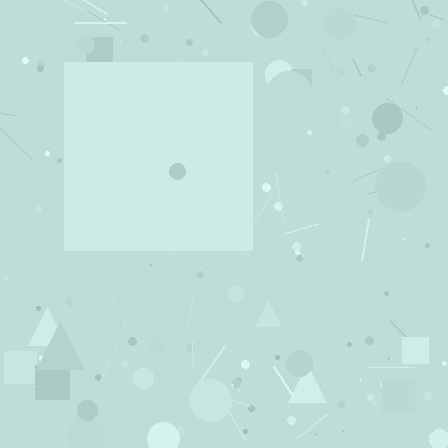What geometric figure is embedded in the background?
A square is embedded in the background.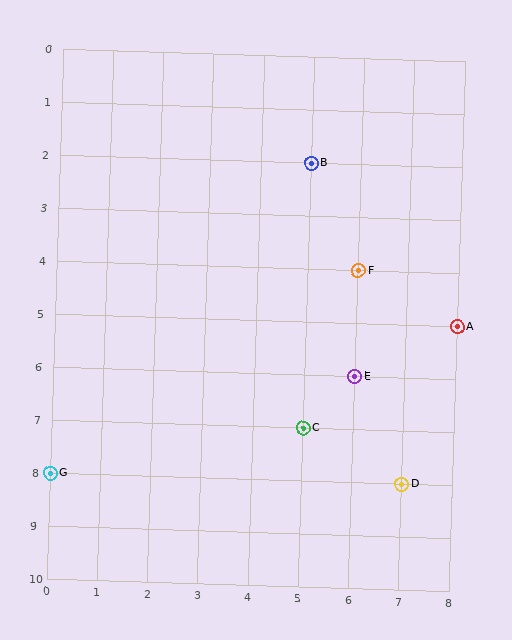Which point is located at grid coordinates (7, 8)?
Point D is at (7, 8).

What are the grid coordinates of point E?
Point E is at grid coordinates (6, 6).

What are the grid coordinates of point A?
Point A is at grid coordinates (8, 5).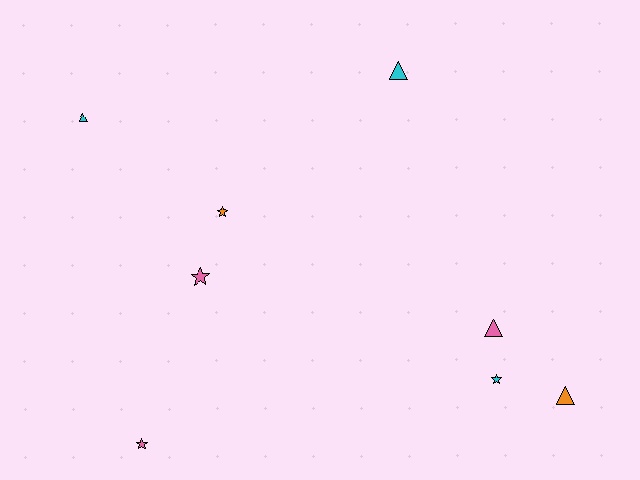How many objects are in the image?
There are 8 objects.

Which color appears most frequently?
Pink, with 3 objects.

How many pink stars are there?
There are 2 pink stars.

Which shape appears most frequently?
Triangle, with 4 objects.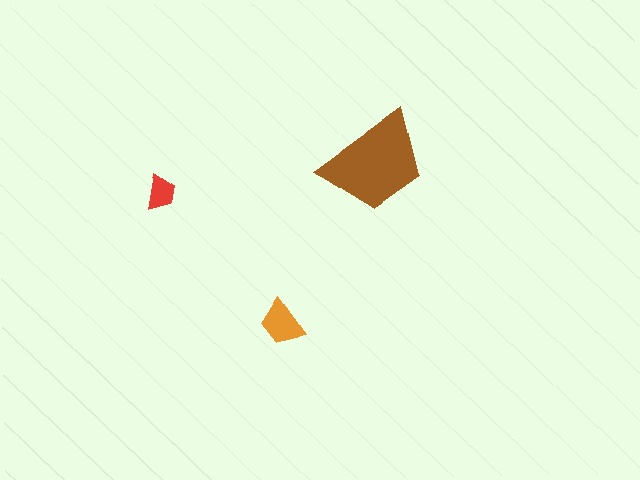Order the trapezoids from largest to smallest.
the brown one, the orange one, the red one.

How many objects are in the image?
There are 3 objects in the image.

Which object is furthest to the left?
The red trapezoid is leftmost.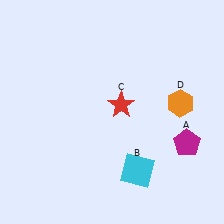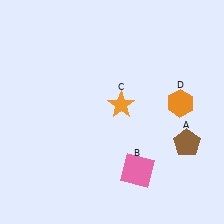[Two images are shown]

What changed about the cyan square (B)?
In Image 1, B is cyan. In Image 2, it changed to pink.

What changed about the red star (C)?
In Image 1, C is red. In Image 2, it changed to orange.